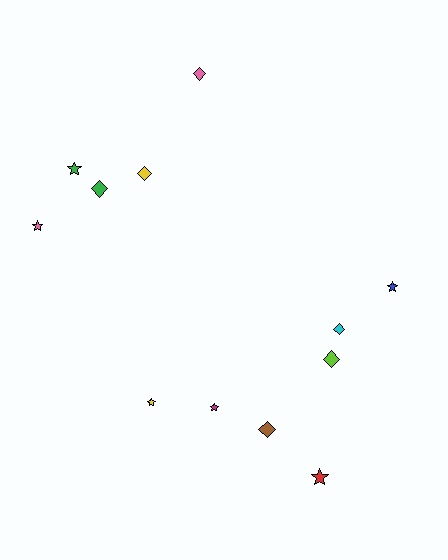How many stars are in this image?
There are 6 stars.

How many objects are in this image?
There are 12 objects.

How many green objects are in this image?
There are 2 green objects.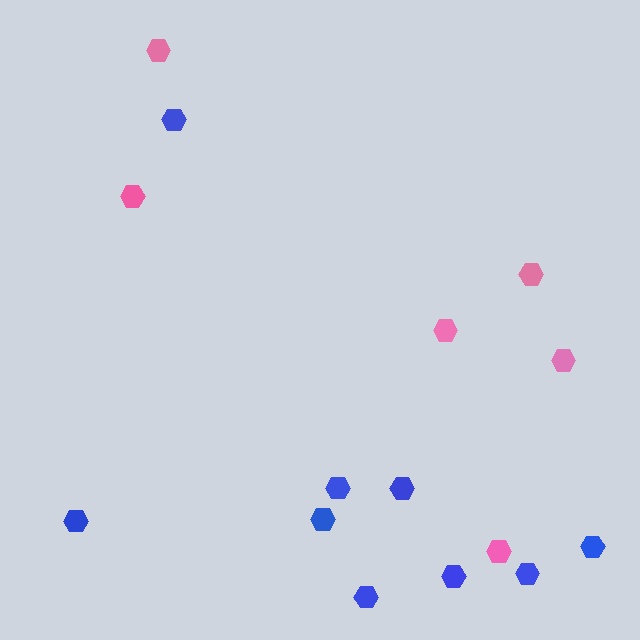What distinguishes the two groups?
There are 2 groups: one group of blue hexagons (9) and one group of pink hexagons (6).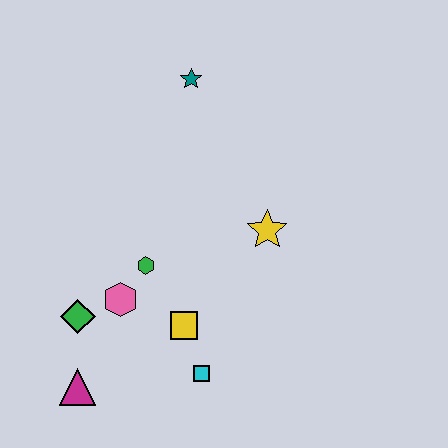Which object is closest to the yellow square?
The cyan square is closest to the yellow square.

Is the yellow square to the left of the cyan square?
Yes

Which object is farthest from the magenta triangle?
The teal star is farthest from the magenta triangle.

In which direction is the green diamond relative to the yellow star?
The green diamond is to the left of the yellow star.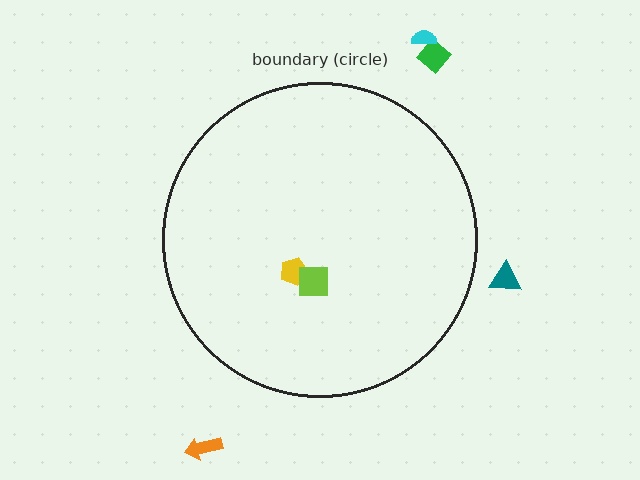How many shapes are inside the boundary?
2 inside, 4 outside.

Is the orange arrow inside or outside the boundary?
Outside.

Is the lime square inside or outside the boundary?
Inside.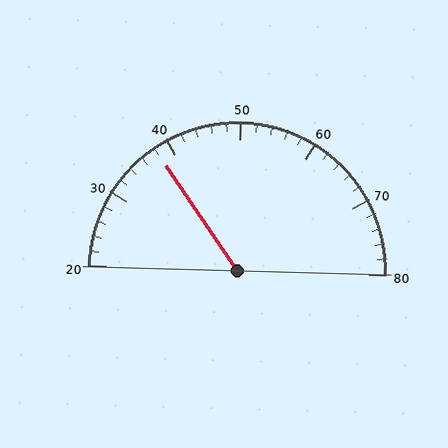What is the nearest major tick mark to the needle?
The nearest major tick mark is 40.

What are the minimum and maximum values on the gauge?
The gauge ranges from 20 to 80.